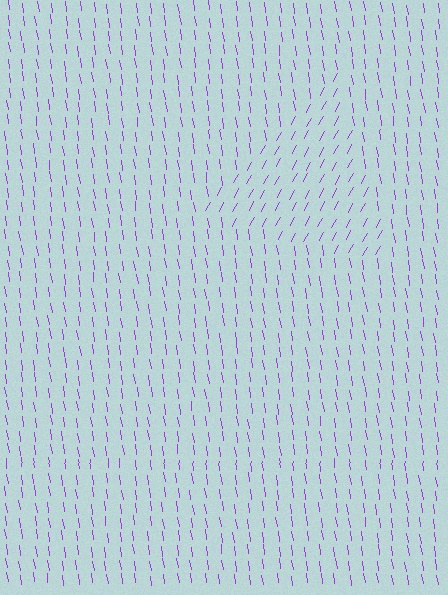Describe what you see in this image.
The image is filled with small purple line segments. A triangle region in the image has lines oriented differently from the surrounding lines, creating a visible texture boundary.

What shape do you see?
I see a triangle.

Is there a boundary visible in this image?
Yes, there is a texture boundary formed by a change in line orientation.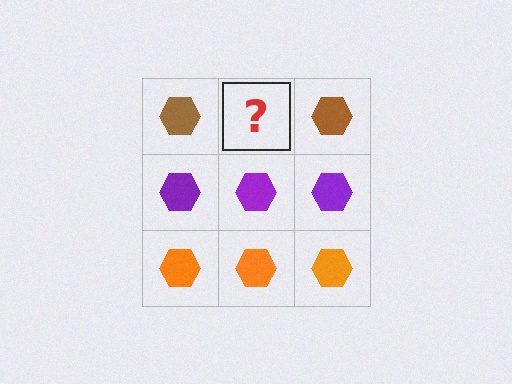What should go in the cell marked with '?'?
The missing cell should contain a brown hexagon.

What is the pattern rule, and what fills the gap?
The rule is that each row has a consistent color. The gap should be filled with a brown hexagon.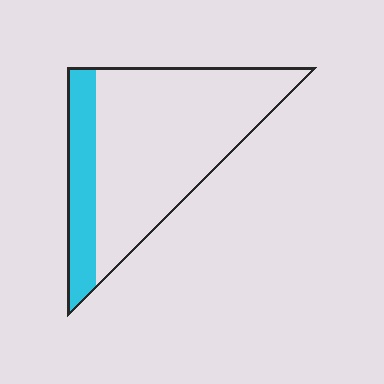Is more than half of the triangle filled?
No.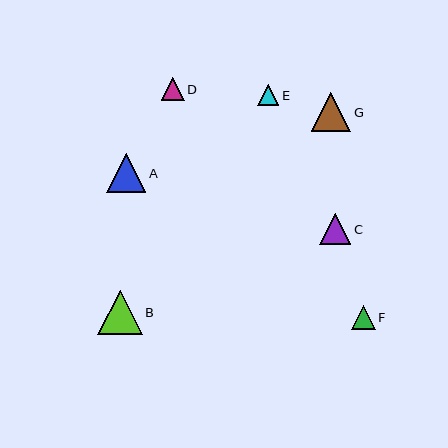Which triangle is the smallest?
Triangle E is the smallest with a size of approximately 21 pixels.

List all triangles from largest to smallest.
From largest to smallest: B, G, A, C, F, D, E.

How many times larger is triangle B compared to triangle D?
Triangle B is approximately 2.0 times the size of triangle D.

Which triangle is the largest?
Triangle B is the largest with a size of approximately 44 pixels.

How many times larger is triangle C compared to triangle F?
Triangle C is approximately 1.3 times the size of triangle F.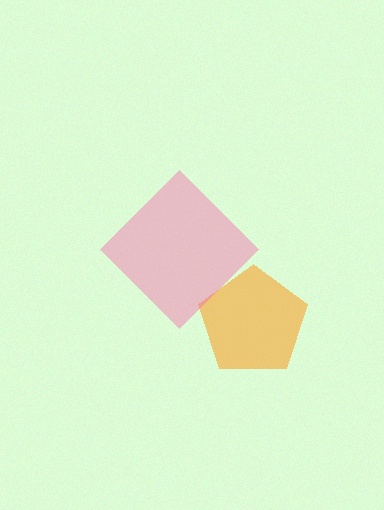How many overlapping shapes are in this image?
There are 2 overlapping shapes in the image.